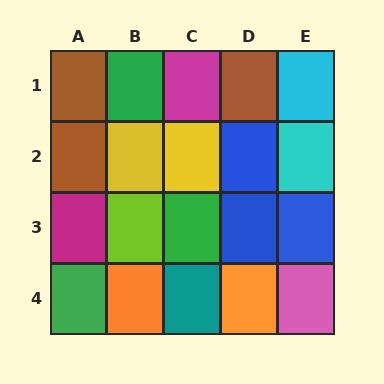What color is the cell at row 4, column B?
Orange.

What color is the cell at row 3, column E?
Blue.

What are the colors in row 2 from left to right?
Brown, yellow, yellow, blue, cyan.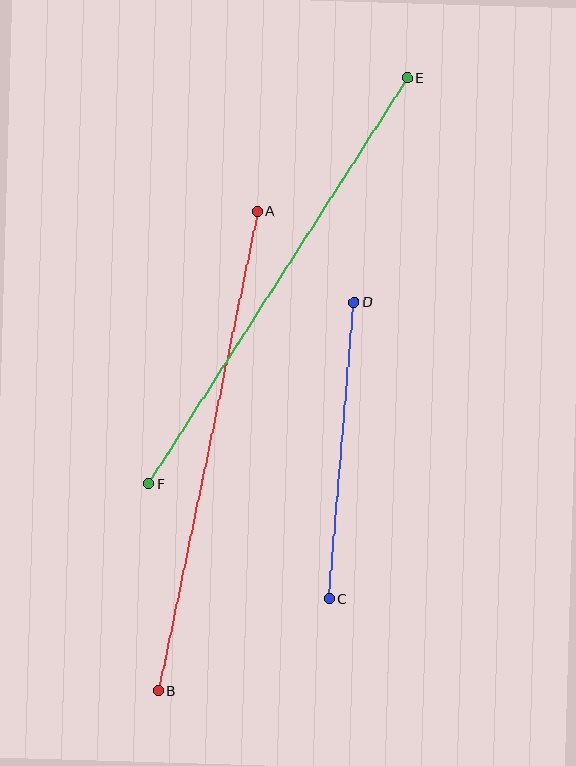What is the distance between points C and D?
The distance is approximately 297 pixels.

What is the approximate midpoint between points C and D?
The midpoint is at approximately (342, 450) pixels.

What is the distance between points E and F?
The distance is approximately 482 pixels.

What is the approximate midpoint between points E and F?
The midpoint is at approximately (278, 281) pixels.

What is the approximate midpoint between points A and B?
The midpoint is at approximately (208, 451) pixels.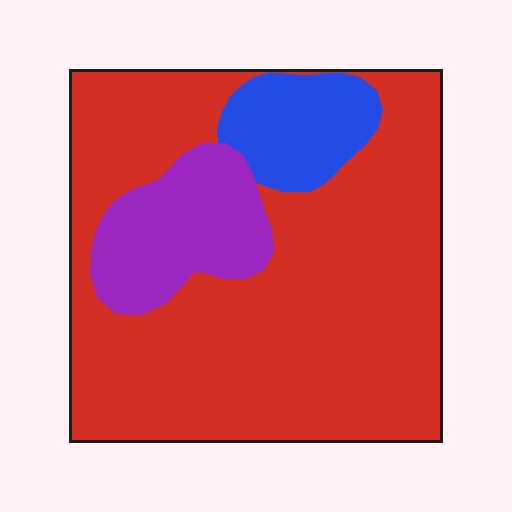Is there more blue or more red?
Red.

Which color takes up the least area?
Blue, at roughly 10%.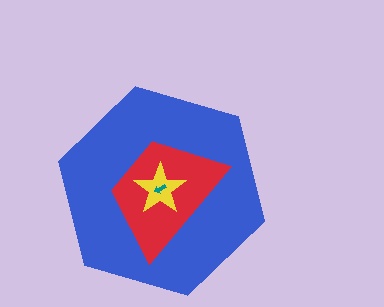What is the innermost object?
The teal arrow.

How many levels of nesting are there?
4.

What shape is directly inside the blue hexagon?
The red trapezoid.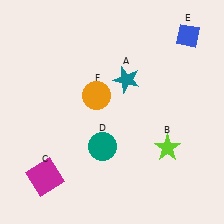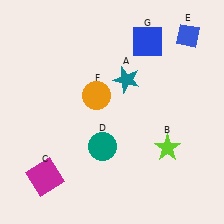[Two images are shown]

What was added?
A blue square (G) was added in Image 2.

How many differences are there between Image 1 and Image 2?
There is 1 difference between the two images.